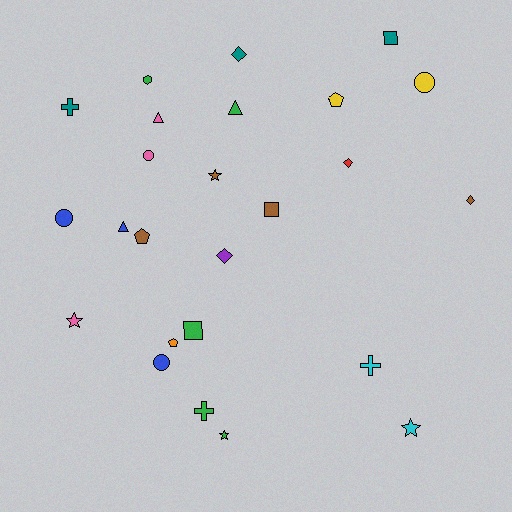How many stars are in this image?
There are 4 stars.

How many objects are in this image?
There are 25 objects.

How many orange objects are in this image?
There is 1 orange object.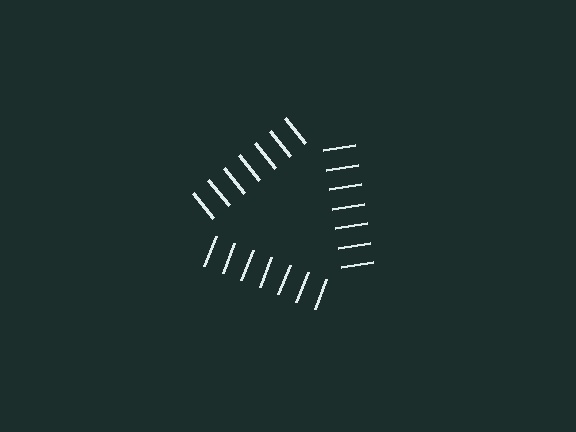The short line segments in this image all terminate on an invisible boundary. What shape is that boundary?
An illusory triangle — the line segments terminate on its edges but no continuous stroke is drawn.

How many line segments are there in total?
21 — 7 along each of the 3 edges.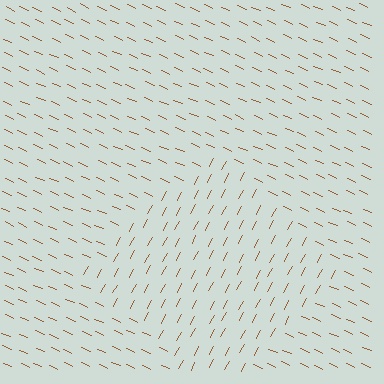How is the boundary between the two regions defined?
The boundary is defined purely by a change in line orientation (approximately 86 degrees difference). All lines are the same color and thickness.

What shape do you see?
I see a diamond.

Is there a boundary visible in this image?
Yes, there is a texture boundary formed by a change in line orientation.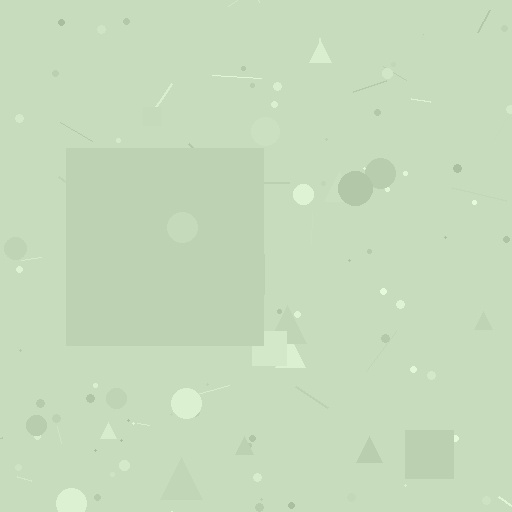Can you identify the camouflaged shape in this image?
The camouflaged shape is a square.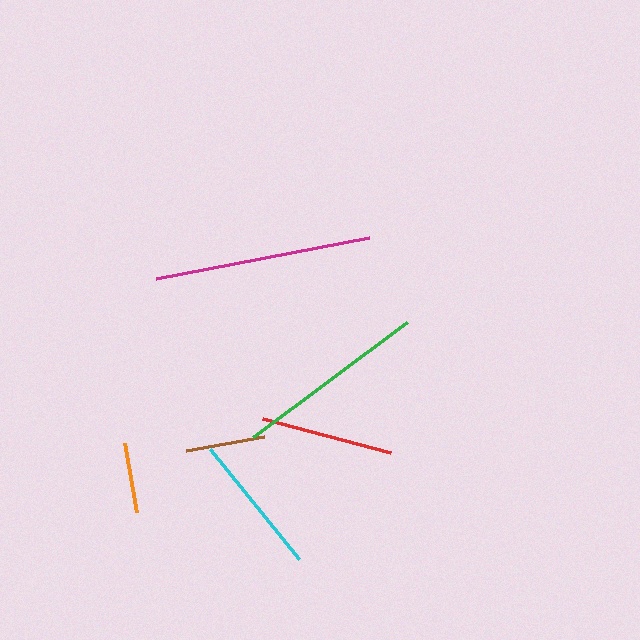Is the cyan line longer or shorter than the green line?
The green line is longer than the cyan line.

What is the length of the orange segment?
The orange segment is approximately 71 pixels long.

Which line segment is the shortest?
The orange line is the shortest at approximately 71 pixels.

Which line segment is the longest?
The magenta line is the longest at approximately 216 pixels.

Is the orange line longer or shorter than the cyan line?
The cyan line is longer than the orange line.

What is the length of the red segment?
The red segment is approximately 133 pixels long.